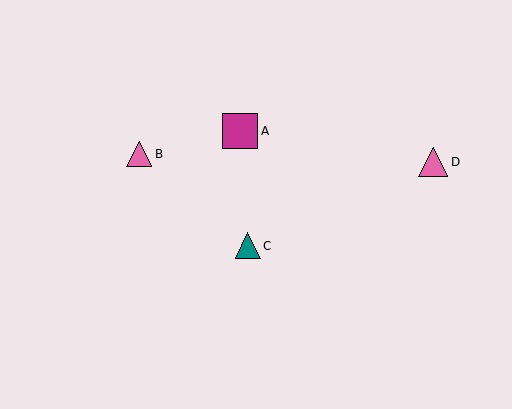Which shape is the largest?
The magenta square (labeled A) is the largest.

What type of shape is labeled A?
Shape A is a magenta square.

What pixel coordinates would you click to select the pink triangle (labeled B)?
Click at (139, 154) to select the pink triangle B.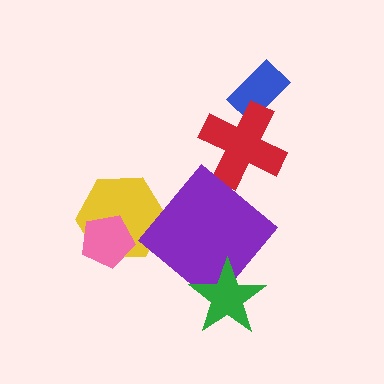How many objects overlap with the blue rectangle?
1 object overlaps with the blue rectangle.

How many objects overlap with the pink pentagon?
1 object overlaps with the pink pentagon.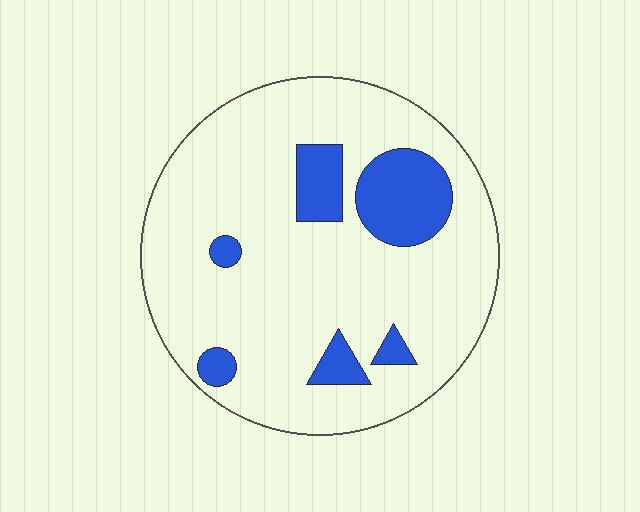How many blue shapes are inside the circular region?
6.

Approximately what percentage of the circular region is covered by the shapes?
Approximately 15%.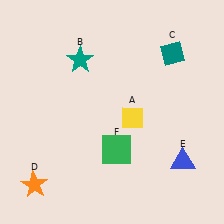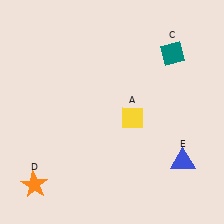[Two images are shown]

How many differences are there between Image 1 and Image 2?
There are 2 differences between the two images.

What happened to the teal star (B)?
The teal star (B) was removed in Image 2. It was in the top-left area of Image 1.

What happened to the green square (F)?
The green square (F) was removed in Image 2. It was in the bottom-right area of Image 1.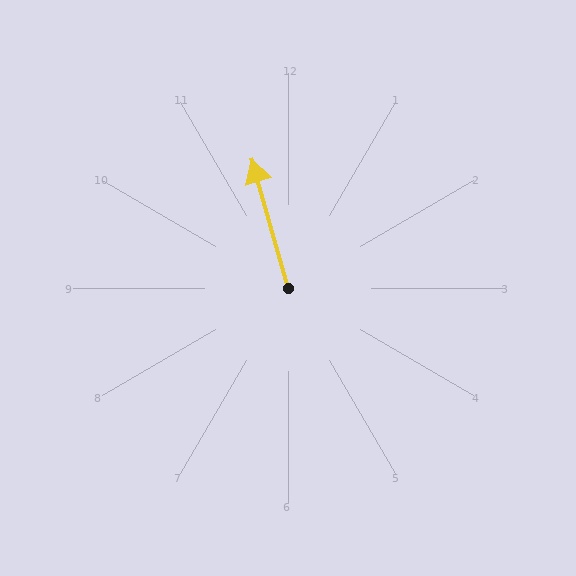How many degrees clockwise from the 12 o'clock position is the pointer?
Approximately 344 degrees.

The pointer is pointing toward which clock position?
Roughly 11 o'clock.